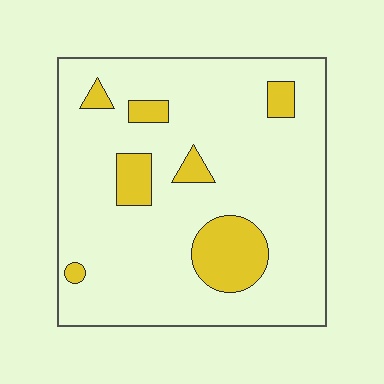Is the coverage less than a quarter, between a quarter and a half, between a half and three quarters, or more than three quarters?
Less than a quarter.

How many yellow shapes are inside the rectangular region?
7.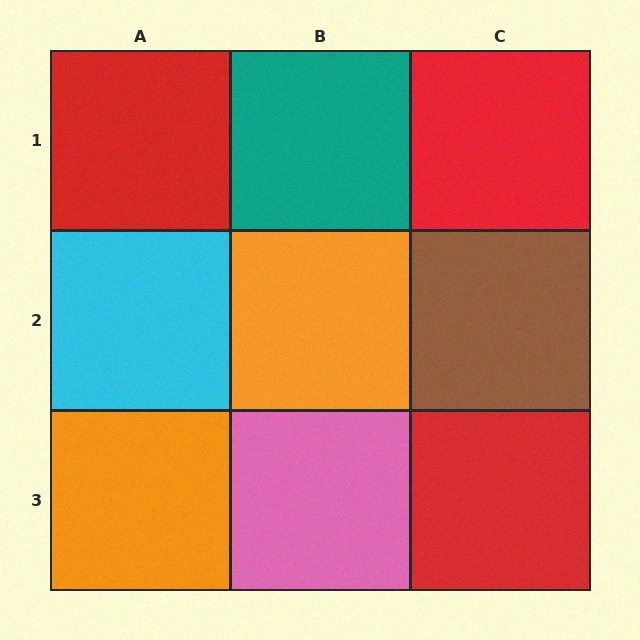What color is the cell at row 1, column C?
Red.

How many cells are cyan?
1 cell is cyan.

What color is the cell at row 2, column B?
Orange.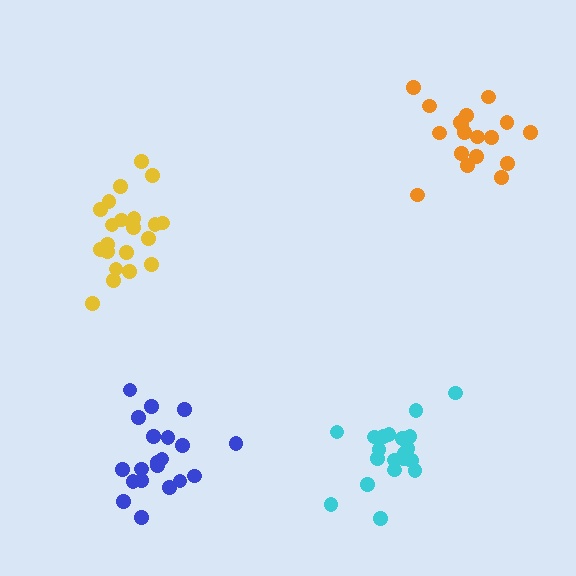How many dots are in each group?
Group 1: 21 dots, Group 2: 18 dots, Group 3: 20 dots, Group 4: 20 dots (79 total).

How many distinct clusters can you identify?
There are 4 distinct clusters.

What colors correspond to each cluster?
The clusters are colored: yellow, orange, cyan, blue.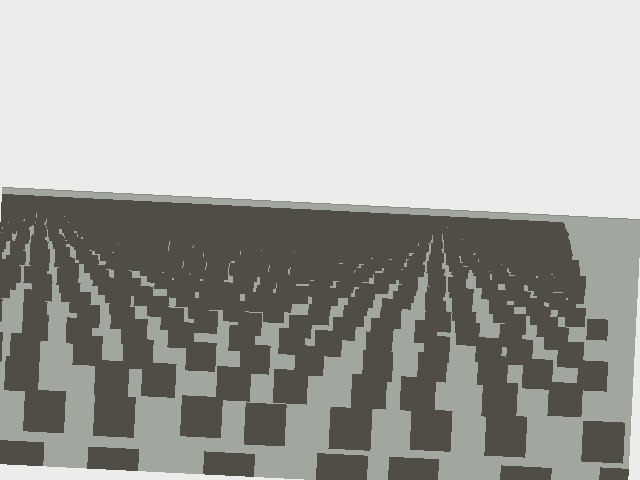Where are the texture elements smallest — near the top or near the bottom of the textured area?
Near the top.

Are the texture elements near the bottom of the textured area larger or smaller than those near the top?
Larger. Near the bottom, elements are closer to the viewer and appear at a bigger on-screen size.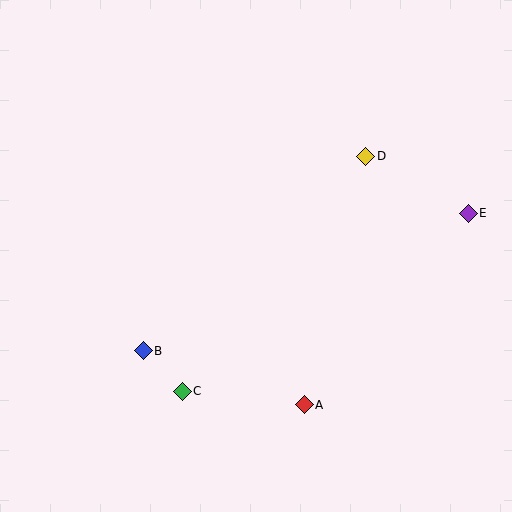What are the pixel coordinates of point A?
Point A is at (304, 405).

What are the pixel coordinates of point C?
Point C is at (183, 391).